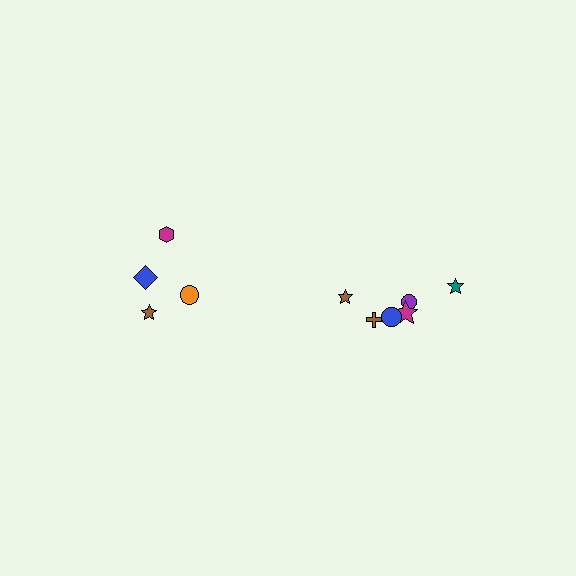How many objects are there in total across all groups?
There are 10 objects.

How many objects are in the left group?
There are 4 objects.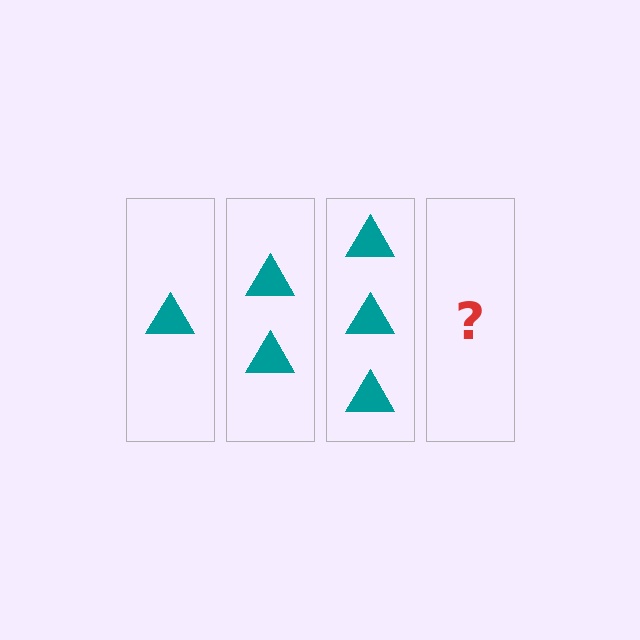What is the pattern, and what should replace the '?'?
The pattern is that each step adds one more triangle. The '?' should be 4 triangles.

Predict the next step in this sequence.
The next step is 4 triangles.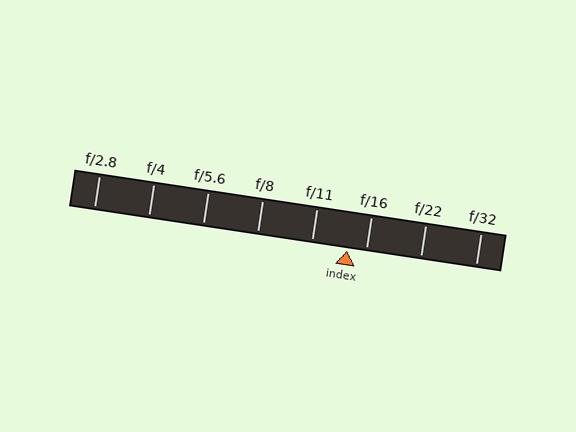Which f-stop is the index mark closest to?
The index mark is closest to f/16.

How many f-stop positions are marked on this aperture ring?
There are 8 f-stop positions marked.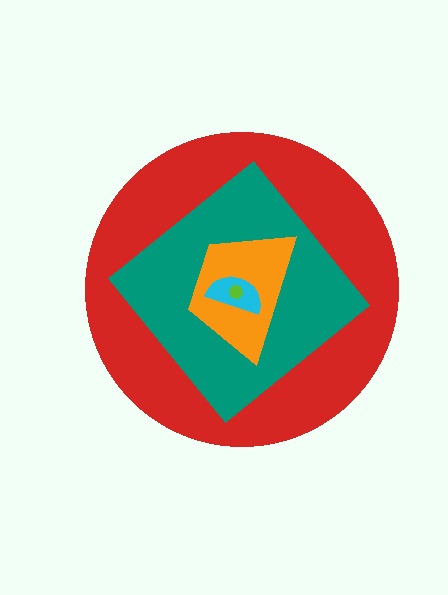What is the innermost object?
The lime hexagon.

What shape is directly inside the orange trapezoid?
The cyan semicircle.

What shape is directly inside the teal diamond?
The orange trapezoid.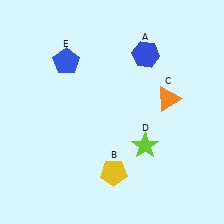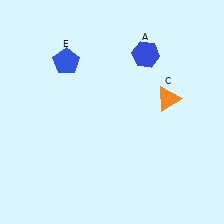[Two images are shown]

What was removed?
The lime star (D), the yellow pentagon (B) were removed in Image 2.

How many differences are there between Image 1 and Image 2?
There are 2 differences between the two images.